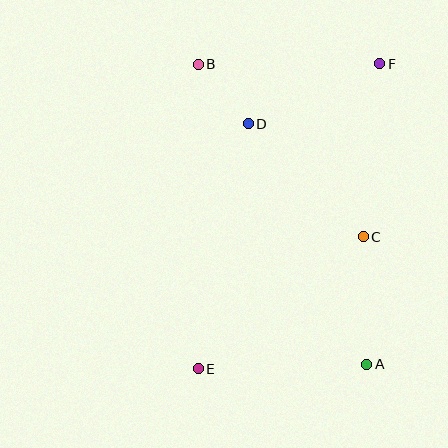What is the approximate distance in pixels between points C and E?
The distance between C and E is approximately 211 pixels.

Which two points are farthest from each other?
Points E and F are farthest from each other.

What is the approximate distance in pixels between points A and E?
The distance between A and E is approximately 168 pixels.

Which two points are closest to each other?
Points B and D are closest to each other.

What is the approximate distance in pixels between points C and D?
The distance between C and D is approximately 162 pixels.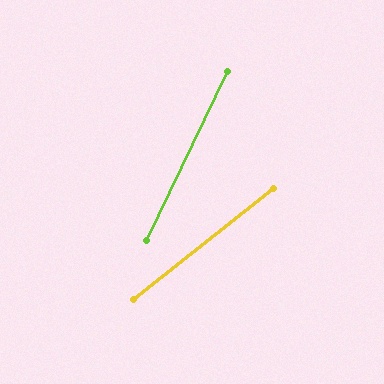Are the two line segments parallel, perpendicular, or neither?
Neither parallel nor perpendicular — they differ by about 26°.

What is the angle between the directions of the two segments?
Approximately 26 degrees.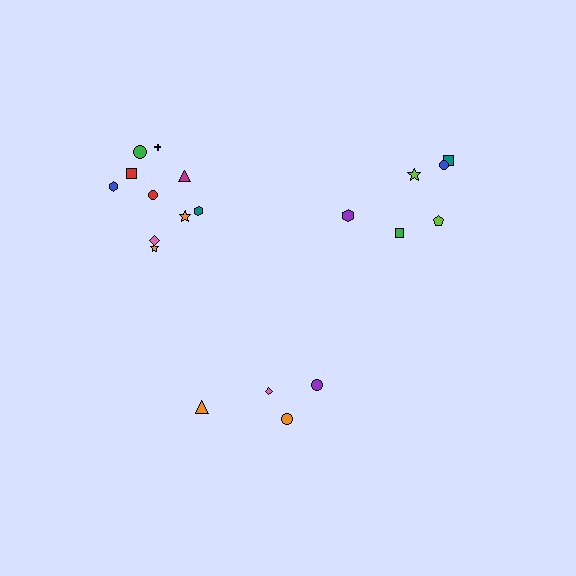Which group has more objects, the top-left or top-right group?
The top-left group.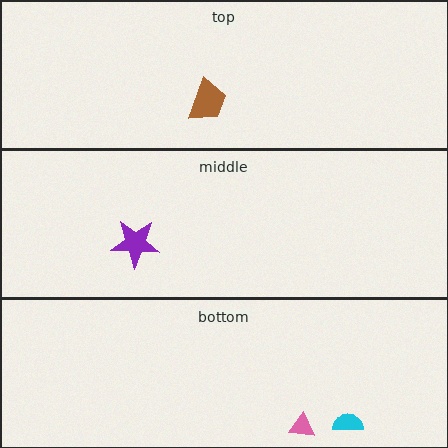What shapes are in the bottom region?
The pink triangle, the cyan semicircle.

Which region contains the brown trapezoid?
The top region.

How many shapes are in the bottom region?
2.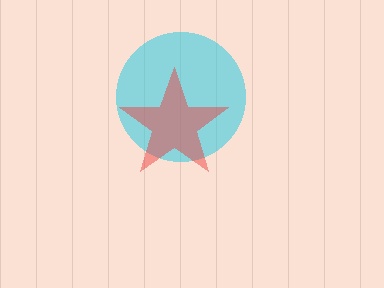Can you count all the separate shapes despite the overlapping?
Yes, there are 2 separate shapes.